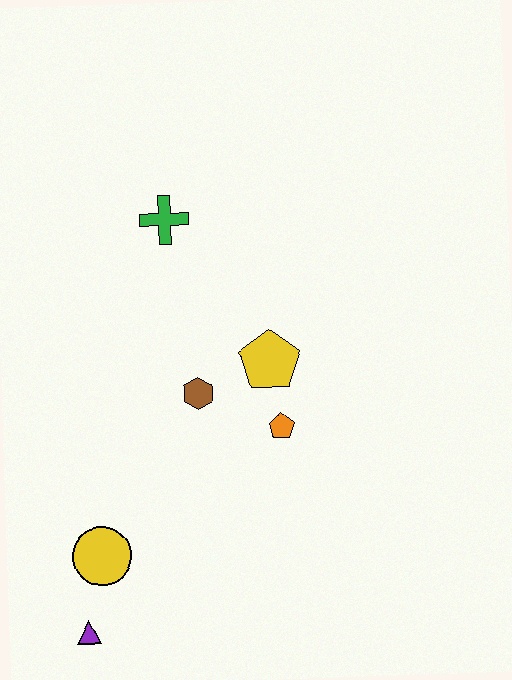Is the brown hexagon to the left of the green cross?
No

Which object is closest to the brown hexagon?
The yellow pentagon is closest to the brown hexagon.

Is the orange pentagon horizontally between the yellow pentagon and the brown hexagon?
No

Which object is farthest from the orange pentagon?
The purple triangle is farthest from the orange pentagon.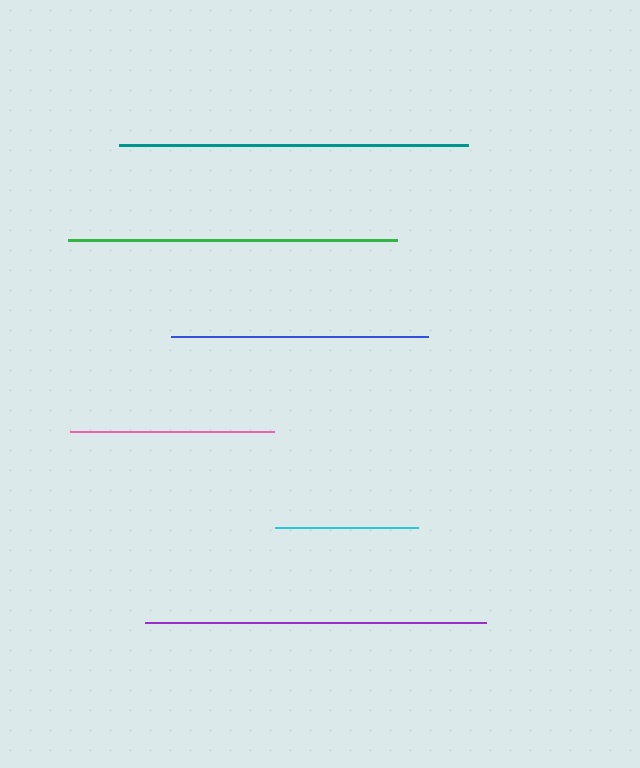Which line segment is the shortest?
The cyan line is the shortest at approximately 143 pixels.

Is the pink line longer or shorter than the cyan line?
The pink line is longer than the cyan line.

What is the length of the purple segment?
The purple segment is approximately 341 pixels long.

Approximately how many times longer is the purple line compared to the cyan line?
The purple line is approximately 2.4 times the length of the cyan line.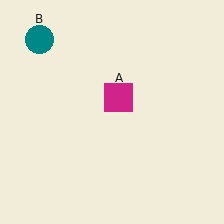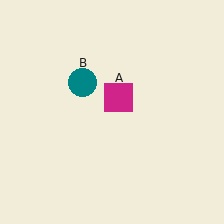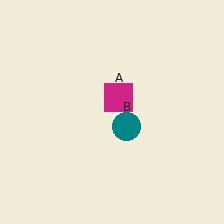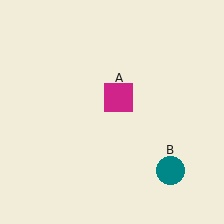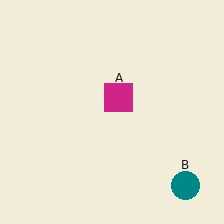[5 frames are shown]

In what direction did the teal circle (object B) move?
The teal circle (object B) moved down and to the right.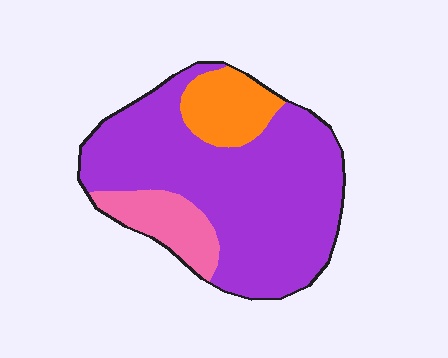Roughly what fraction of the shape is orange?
Orange covers around 15% of the shape.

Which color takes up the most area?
Purple, at roughly 75%.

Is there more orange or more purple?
Purple.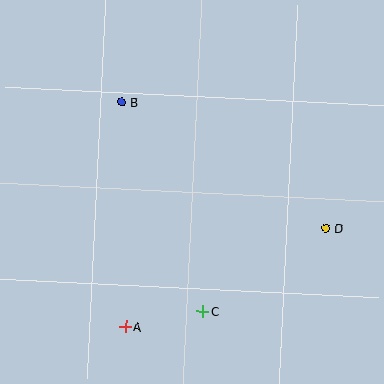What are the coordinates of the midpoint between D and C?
The midpoint between D and C is at (265, 270).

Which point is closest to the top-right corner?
Point D is closest to the top-right corner.